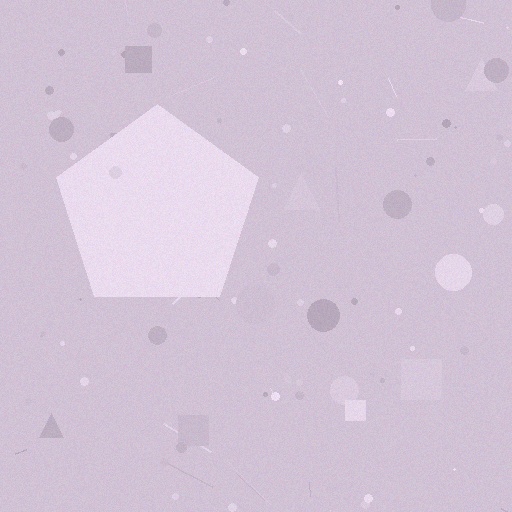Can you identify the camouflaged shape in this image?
The camouflaged shape is a pentagon.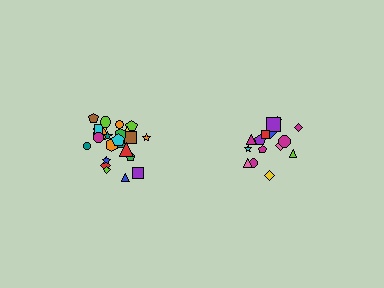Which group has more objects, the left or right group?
The left group.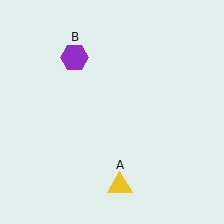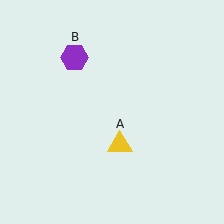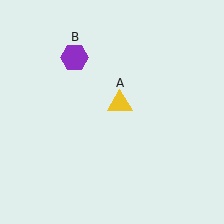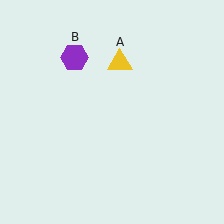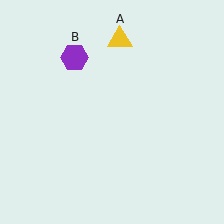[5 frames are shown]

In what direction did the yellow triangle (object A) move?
The yellow triangle (object A) moved up.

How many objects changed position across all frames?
1 object changed position: yellow triangle (object A).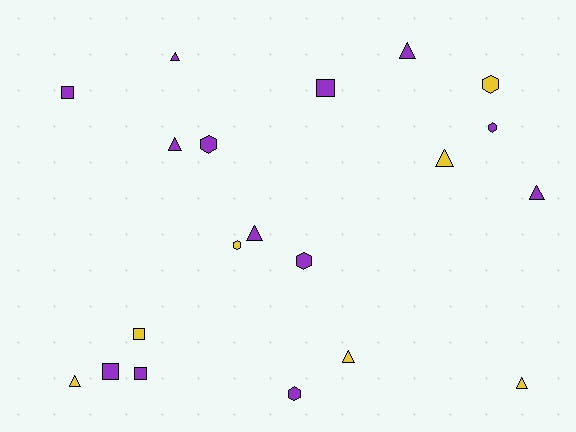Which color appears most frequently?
Purple, with 13 objects.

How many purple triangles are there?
There are 5 purple triangles.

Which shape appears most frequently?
Triangle, with 9 objects.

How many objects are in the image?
There are 20 objects.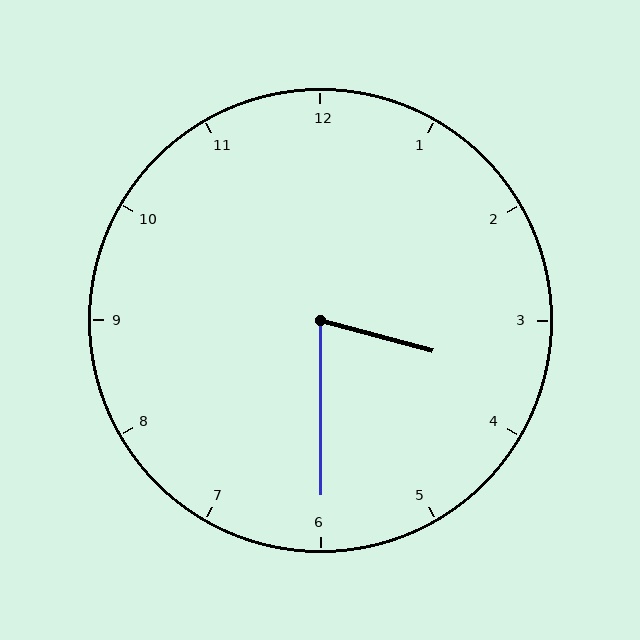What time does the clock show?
3:30.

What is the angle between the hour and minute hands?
Approximately 75 degrees.